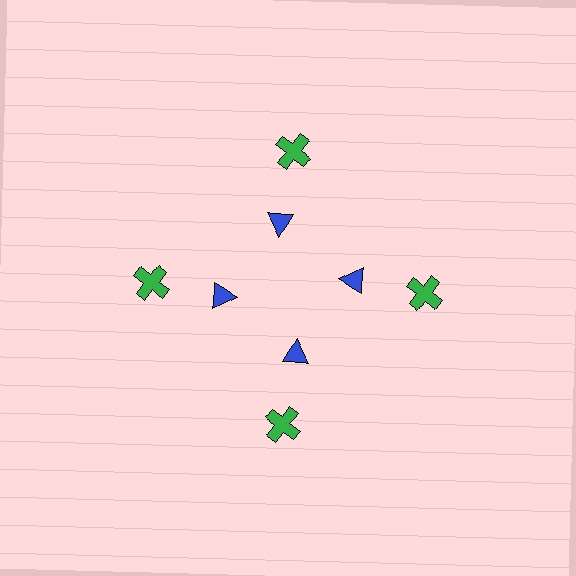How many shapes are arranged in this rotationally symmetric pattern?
There are 8 shapes, arranged in 4 groups of 2.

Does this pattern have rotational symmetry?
Yes, this pattern has 4-fold rotational symmetry. It looks the same after rotating 90 degrees around the center.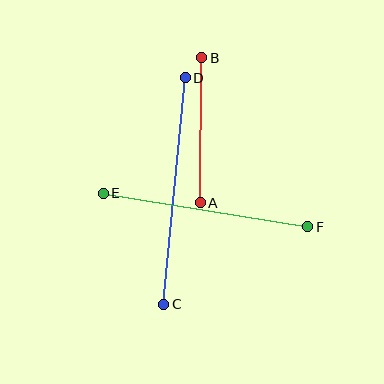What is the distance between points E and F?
The distance is approximately 207 pixels.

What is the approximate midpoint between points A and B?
The midpoint is at approximately (201, 130) pixels.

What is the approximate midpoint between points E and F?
The midpoint is at approximately (206, 210) pixels.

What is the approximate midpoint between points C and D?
The midpoint is at approximately (175, 191) pixels.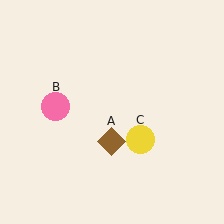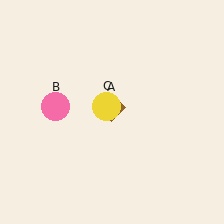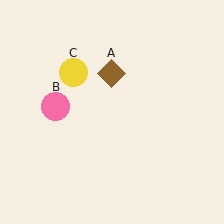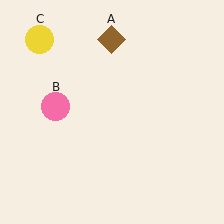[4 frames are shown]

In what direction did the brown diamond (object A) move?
The brown diamond (object A) moved up.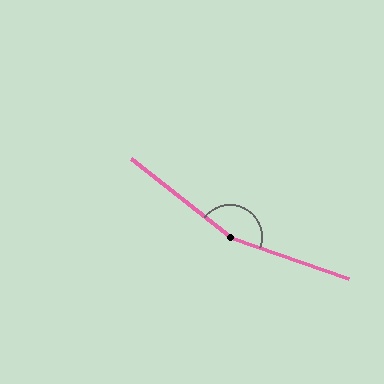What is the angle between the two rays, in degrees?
Approximately 161 degrees.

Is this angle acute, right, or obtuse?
It is obtuse.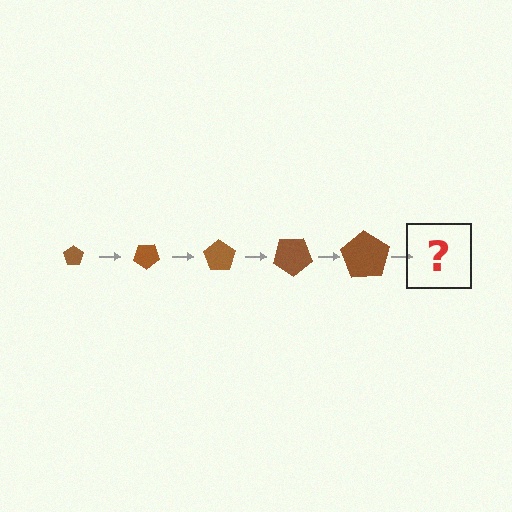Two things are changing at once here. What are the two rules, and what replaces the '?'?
The two rules are that the pentagon grows larger each step and it rotates 35 degrees each step. The '?' should be a pentagon, larger than the previous one and rotated 175 degrees from the start.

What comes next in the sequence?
The next element should be a pentagon, larger than the previous one and rotated 175 degrees from the start.